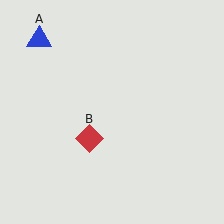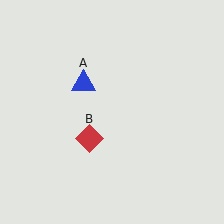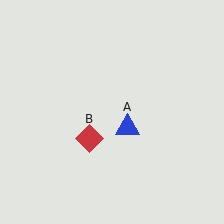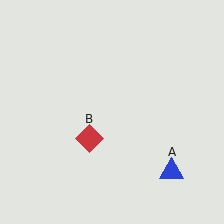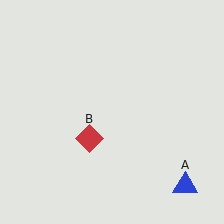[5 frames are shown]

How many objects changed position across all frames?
1 object changed position: blue triangle (object A).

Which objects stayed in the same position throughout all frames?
Red diamond (object B) remained stationary.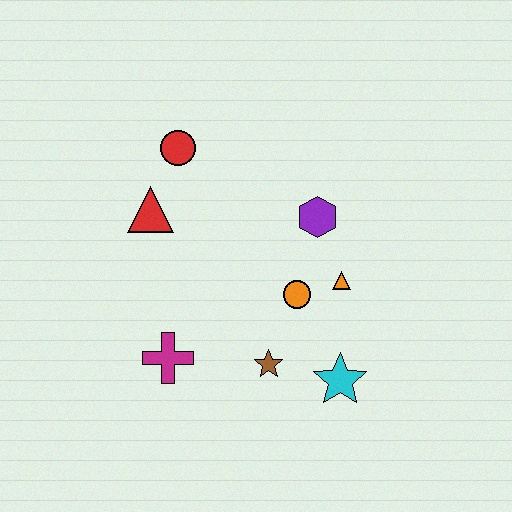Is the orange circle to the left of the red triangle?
No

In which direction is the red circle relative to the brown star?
The red circle is above the brown star.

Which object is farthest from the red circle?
The cyan star is farthest from the red circle.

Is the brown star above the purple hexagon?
No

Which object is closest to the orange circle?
The orange triangle is closest to the orange circle.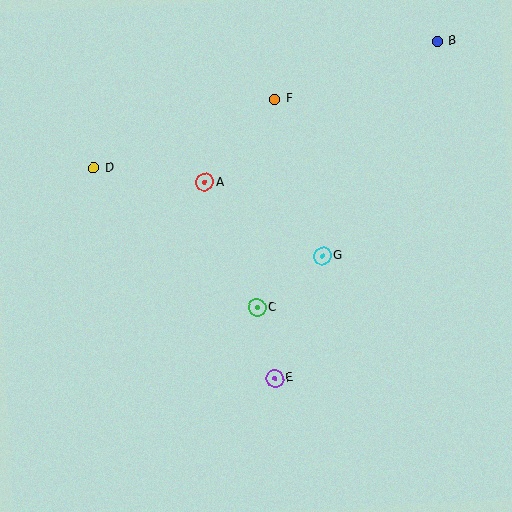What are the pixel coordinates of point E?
Point E is at (275, 378).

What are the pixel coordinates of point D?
Point D is at (94, 168).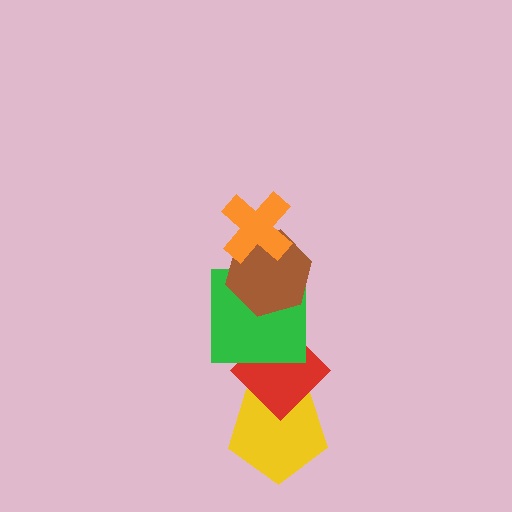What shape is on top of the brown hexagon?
The orange cross is on top of the brown hexagon.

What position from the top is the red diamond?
The red diamond is 4th from the top.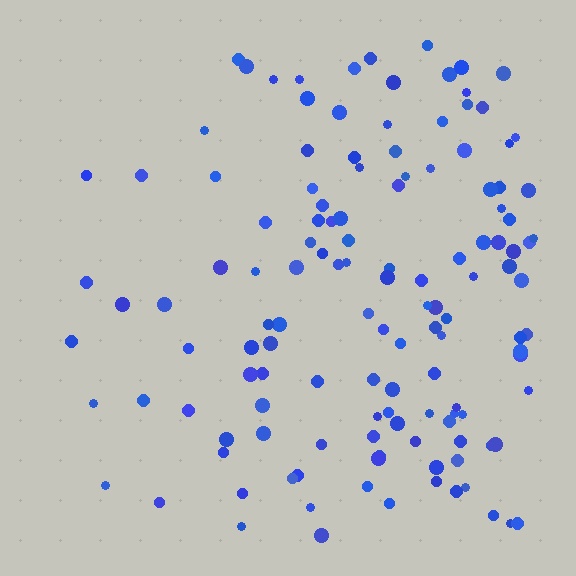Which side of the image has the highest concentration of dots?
The right.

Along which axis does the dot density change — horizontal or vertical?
Horizontal.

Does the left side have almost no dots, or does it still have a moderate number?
Still a moderate number, just noticeably fewer than the right.